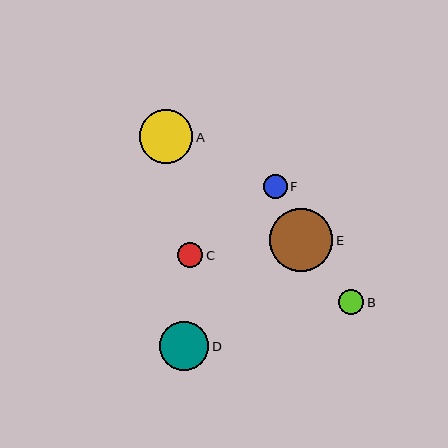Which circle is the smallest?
Circle F is the smallest with a size of approximately 24 pixels.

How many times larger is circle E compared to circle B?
Circle E is approximately 2.5 times the size of circle B.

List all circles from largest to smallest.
From largest to smallest: E, A, D, B, C, F.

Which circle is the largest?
Circle E is the largest with a size of approximately 63 pixels.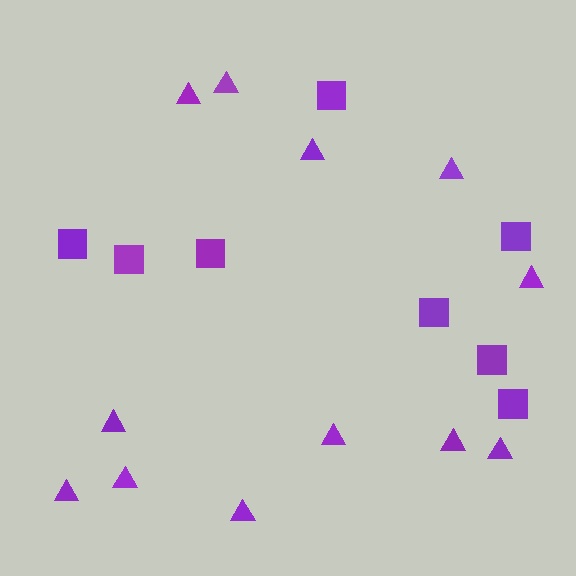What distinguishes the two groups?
There are 2 groups: one group of triangles (12) and one group of squares (8).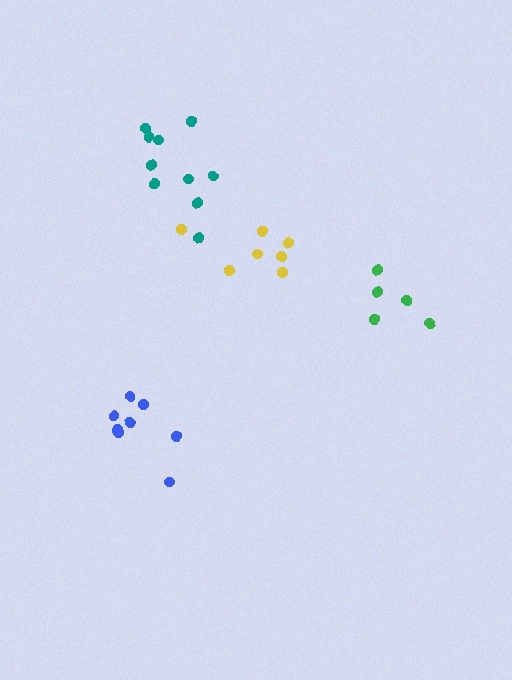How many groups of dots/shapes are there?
There are 4 groups.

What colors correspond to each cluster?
The clusters are colored: teal, yellow, blue, green.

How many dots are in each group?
Group 1: 10 dots, Group 2: 7 dots, Group 3: 8 dots, Group 4: 5 dots (30 total).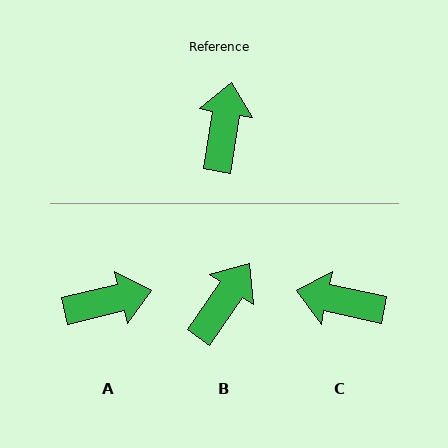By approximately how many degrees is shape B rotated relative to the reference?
Approximately 25 degrees clockwise.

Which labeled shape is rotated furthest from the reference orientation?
C, about 87 degrees away.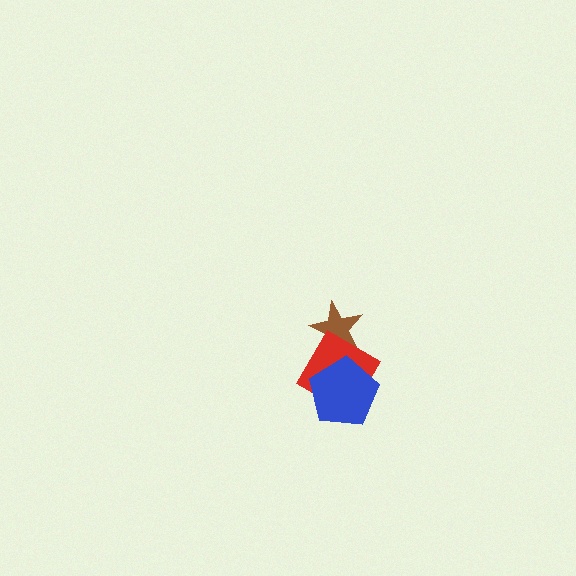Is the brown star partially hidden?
Yes, it is partially covered by another shape.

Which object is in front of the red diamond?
The blue pentagon is in front of the red diamond.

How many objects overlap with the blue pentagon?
1 object overlaps with the blue pentagon.